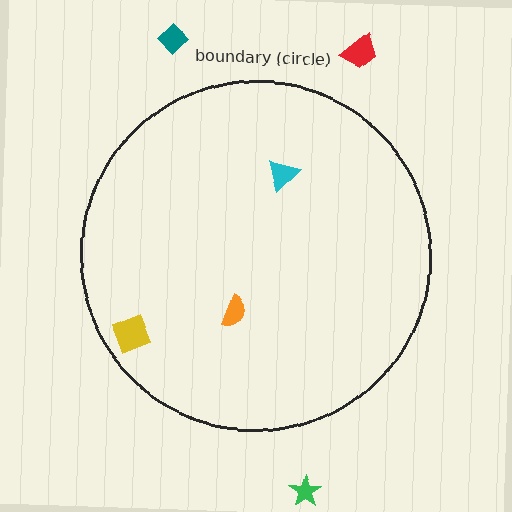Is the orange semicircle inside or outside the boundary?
Inside.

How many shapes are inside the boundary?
3 inside, 3 outside.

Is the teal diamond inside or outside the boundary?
Outside.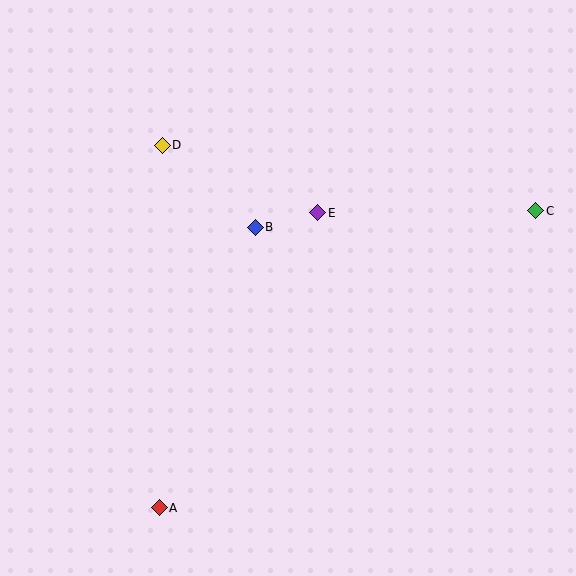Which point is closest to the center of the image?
Point B at (255, 227) is closest to the center.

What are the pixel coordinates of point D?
Point D is at (162, 145).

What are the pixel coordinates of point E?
Point E is at (318, 213).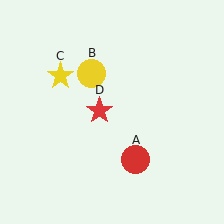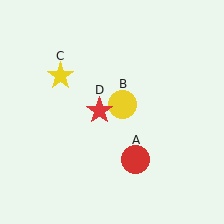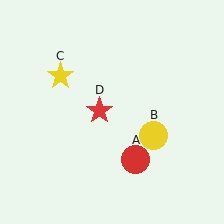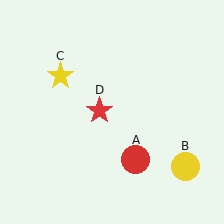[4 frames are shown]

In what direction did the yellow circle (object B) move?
The yellow circle (object B) moved down and to the right.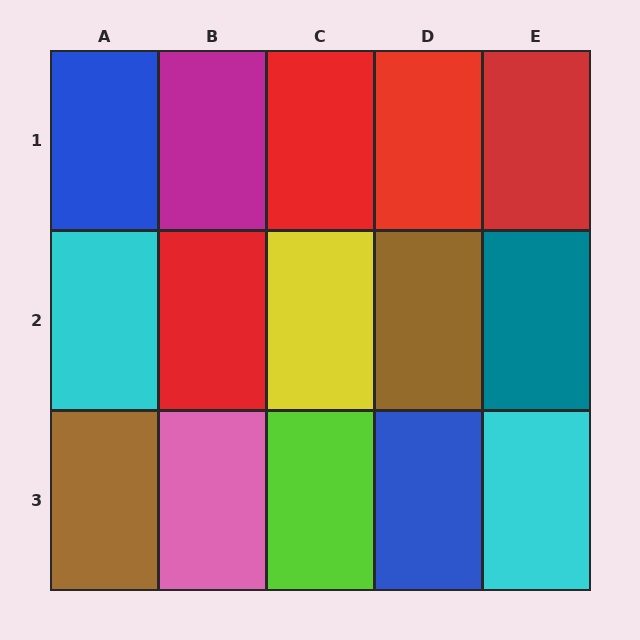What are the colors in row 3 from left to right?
Brown, pink, lime, blue, cyan.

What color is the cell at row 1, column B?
Magenta.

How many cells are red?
4 cells are red.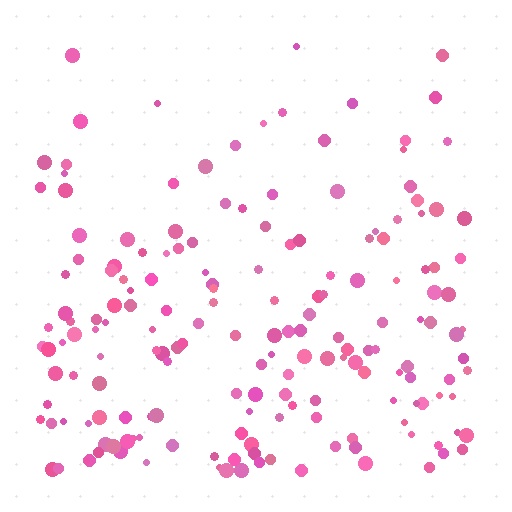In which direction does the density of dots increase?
From top to bottom, with the bottom side densest.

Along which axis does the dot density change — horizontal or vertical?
Vertical.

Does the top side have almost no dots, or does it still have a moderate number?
Still a moderate number, just noticeably fewer than the bottom.